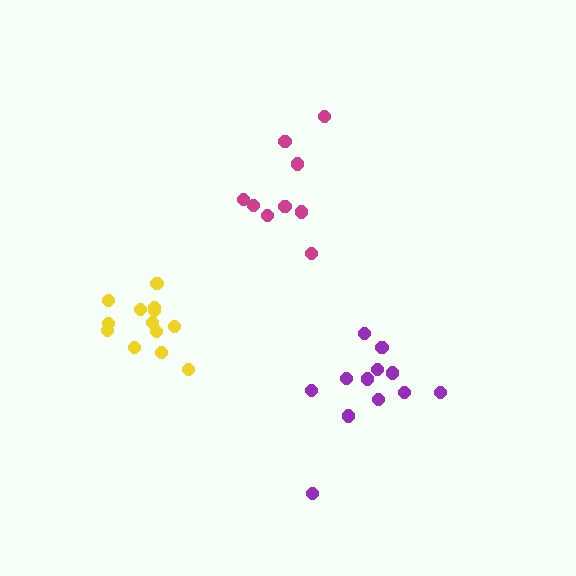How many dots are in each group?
Group 1: 13 dots, Group 2: 12 dots, Group 3: 9 dots (34 total).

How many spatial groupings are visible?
There are 3 spatial groupings.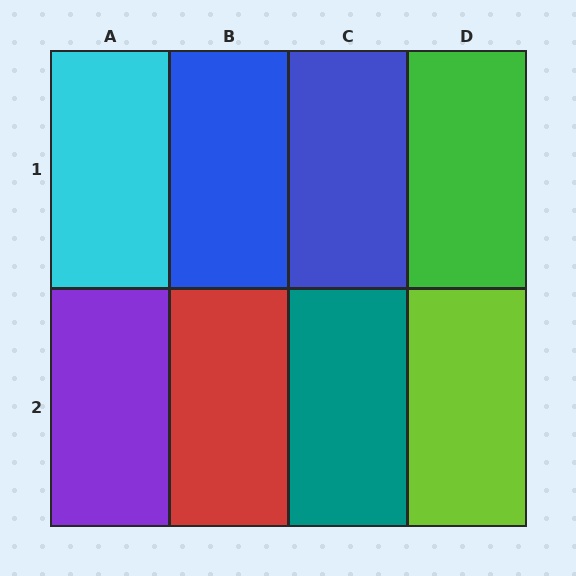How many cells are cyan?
1 cell is cyan.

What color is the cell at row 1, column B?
Blue.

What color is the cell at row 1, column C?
Blue.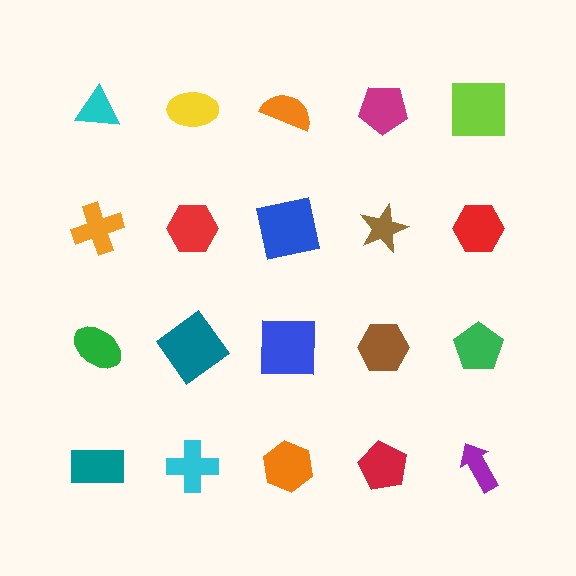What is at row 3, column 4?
A brown hexagon.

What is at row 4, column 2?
A cyan cross.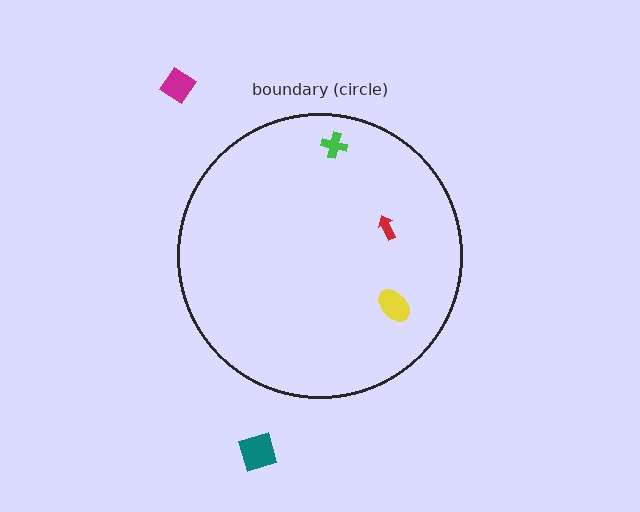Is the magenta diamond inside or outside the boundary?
Outside.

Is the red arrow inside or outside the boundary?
Inside.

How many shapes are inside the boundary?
3 inside, 2 outside.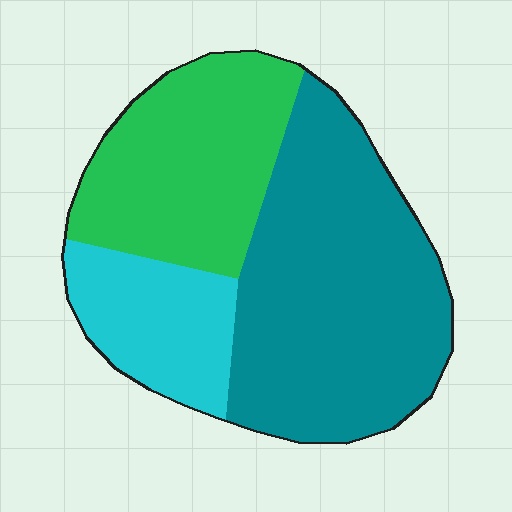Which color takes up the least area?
Cyan, at roughly 20%.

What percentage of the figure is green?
Green takes up between a quarter and a half of the figure.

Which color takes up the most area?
Teal, at roughly 50%.